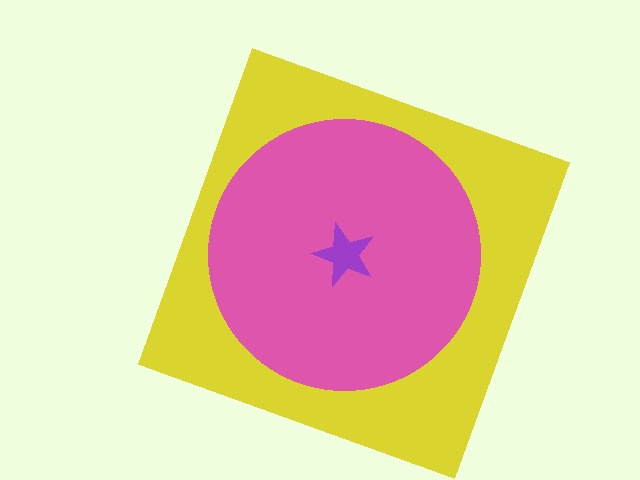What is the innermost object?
The purple star.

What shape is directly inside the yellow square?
The pink circle.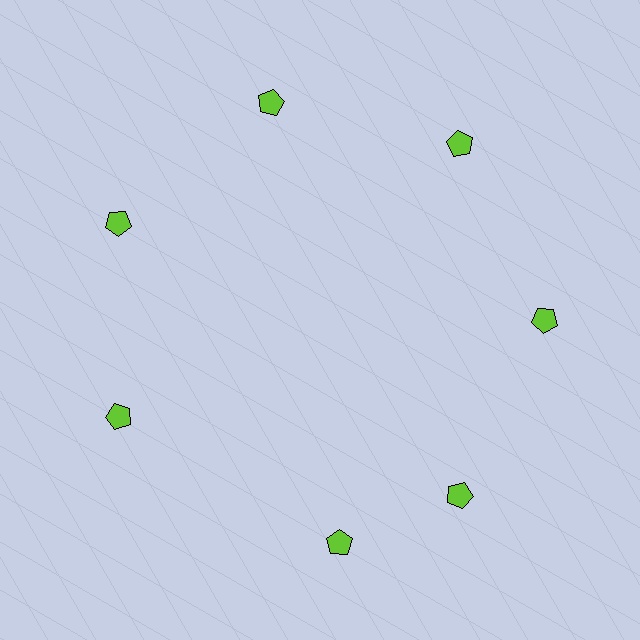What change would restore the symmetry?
The symmetry would be restored by rotating it back into even spacing with its neighbors so that all 7 pentagons sit at equal angles and equal distance from the center.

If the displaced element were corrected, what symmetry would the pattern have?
It would have 7-fold rotational symmetry — the pattern would map onto itself every 51 degrees.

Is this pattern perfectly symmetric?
No. The 7 lime pentagons are arranged in a ring, but one element near the 6 o'clock position is rotated out of alignment along the ring, breaking the 7-fold rotational symmetry.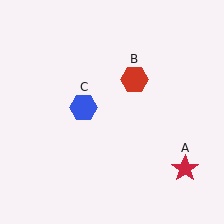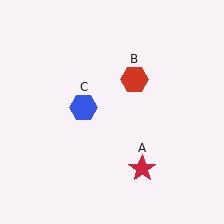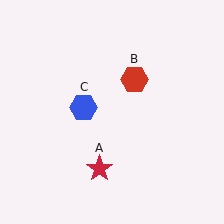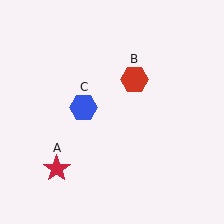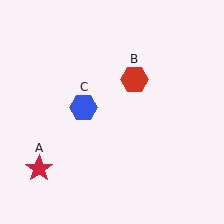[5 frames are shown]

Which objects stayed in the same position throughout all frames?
Red hexagon (object B) and blue hexagon (object C) remained stationary.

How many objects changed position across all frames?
1 object changed position: red star (object A).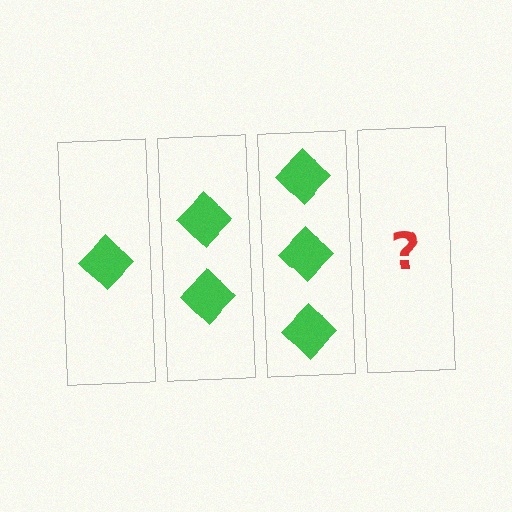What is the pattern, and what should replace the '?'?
The pattern is that each step adds one more diamond. The '?' should be 4 diamonds.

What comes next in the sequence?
The next element should be 4 diamonds.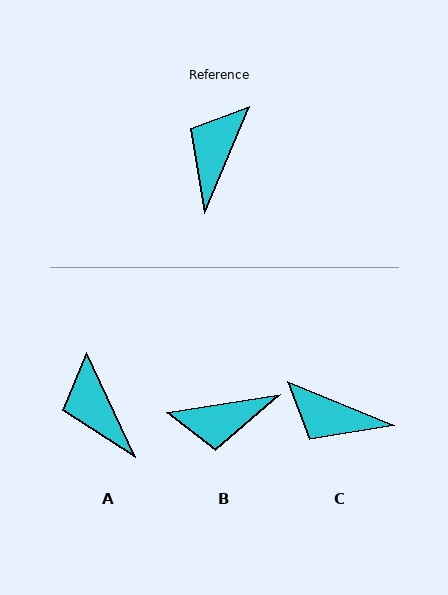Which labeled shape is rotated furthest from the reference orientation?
B, about 122 degrees away.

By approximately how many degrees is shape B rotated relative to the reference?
Approximately 122 degrees counter-clockwise.